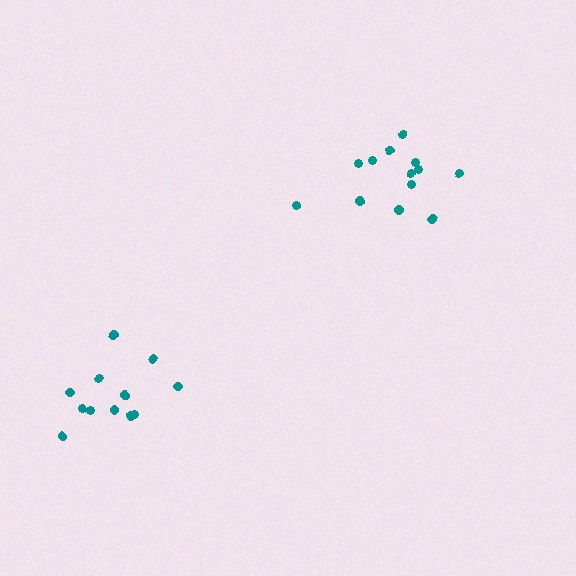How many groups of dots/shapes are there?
There are 2 groups.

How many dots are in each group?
Group 1: 12 dots, Group 2: 13 dots (25 total).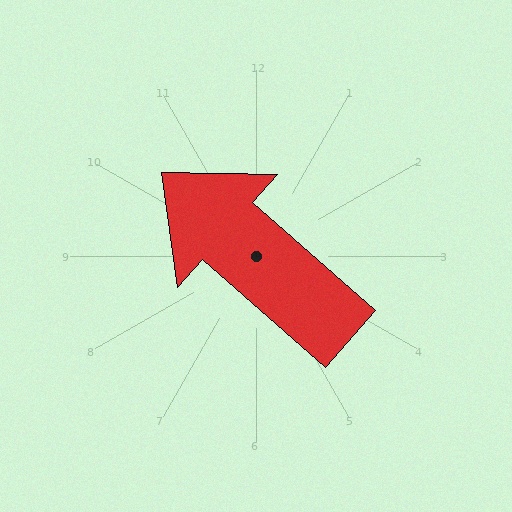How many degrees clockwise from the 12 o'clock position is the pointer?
Approximately 311 degrees.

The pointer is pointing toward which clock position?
Roughly 10 o'clock.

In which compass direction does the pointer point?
Northwest.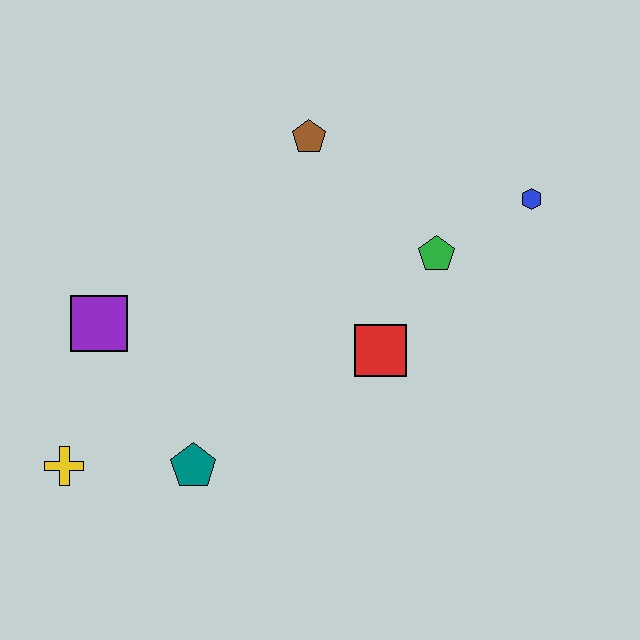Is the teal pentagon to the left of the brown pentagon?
Yes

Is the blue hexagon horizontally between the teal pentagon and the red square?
No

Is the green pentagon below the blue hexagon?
Yes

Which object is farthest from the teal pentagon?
The blue hexagon is farthest from the teal pentagon.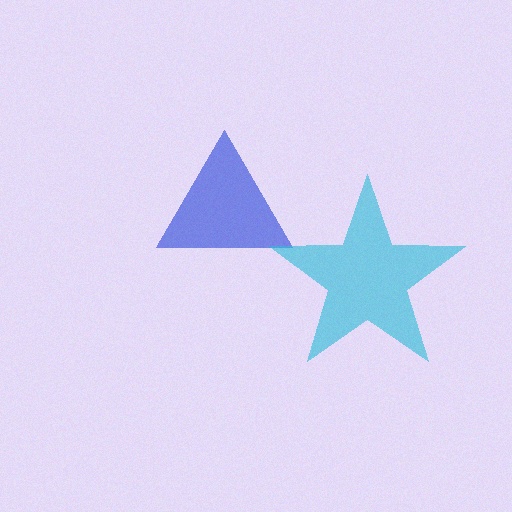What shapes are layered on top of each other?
The layered shapes are: a blue triangle, a cyan star.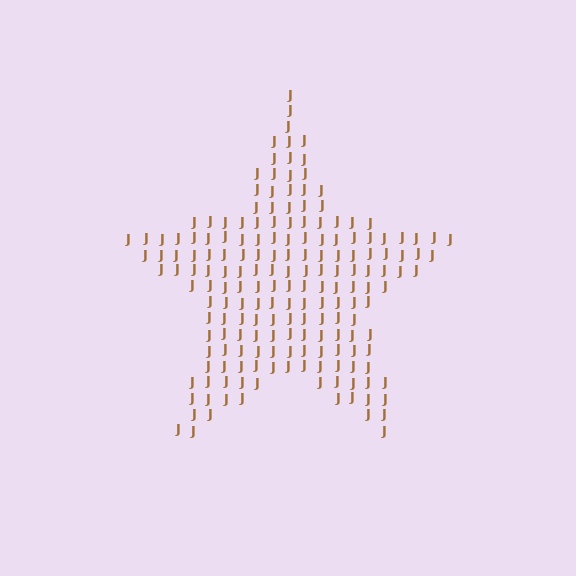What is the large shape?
The large shape is a star.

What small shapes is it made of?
It is made of small letter J's.